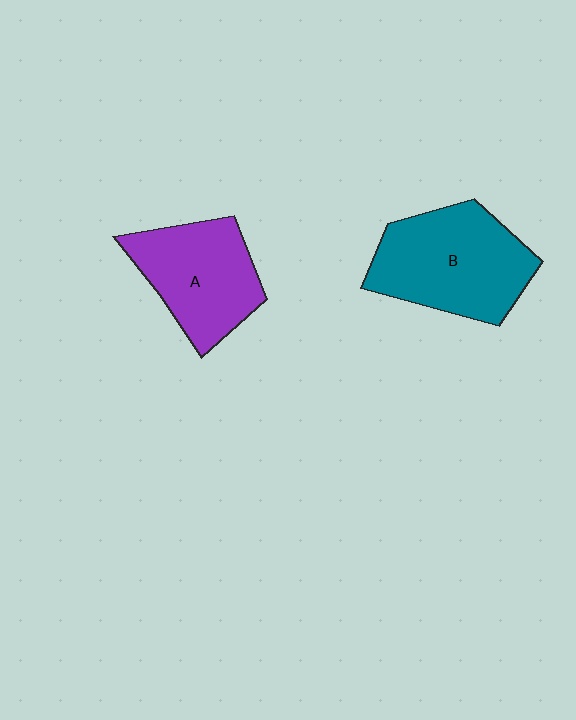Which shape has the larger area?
Shape B (teal).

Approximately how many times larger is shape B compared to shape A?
Approximately 1.2 times.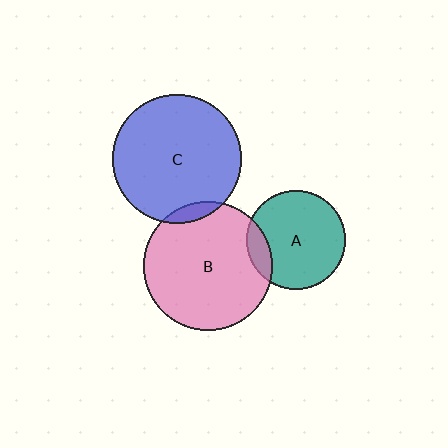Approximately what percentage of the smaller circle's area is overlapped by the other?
Approximately 15%.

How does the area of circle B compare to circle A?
Approximately 1.7 times.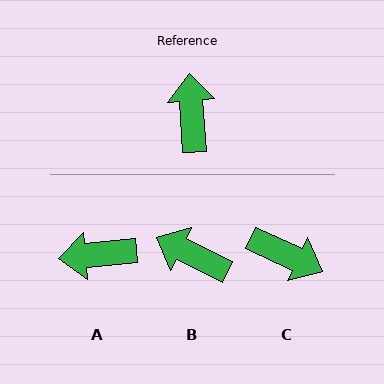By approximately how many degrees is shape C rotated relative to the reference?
Approximately 119 degrees clockwise.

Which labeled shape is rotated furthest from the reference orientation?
C, about 119 degrees away.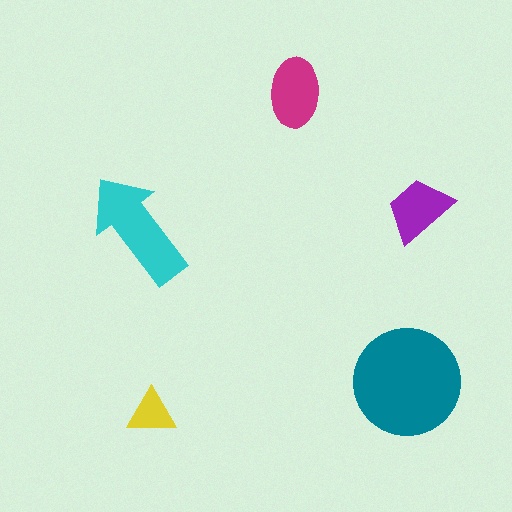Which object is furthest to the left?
The cyan arrow is leftmost.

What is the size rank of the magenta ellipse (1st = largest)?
3rd.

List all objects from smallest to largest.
The yellow triangle, the purple trapezoid, the magenta ellipse, the cyan arrow, the teal circle.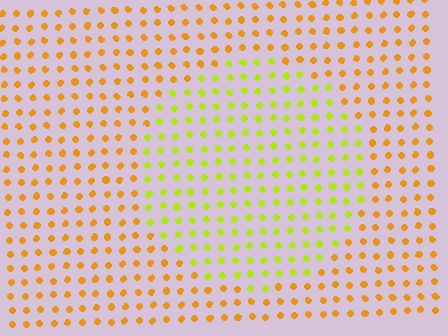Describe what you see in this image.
The image is filled with small orange elements in a uniform arrangement. A circle-shaped region is visible where the elements are tinted to a slightly different hue, forming a subtle color boundary.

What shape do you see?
I see a circle.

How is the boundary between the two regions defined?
The boundary is defined purely by a slight shift in hue (about 42 degrees). Spacing, size, and orientation are identical on both sides.